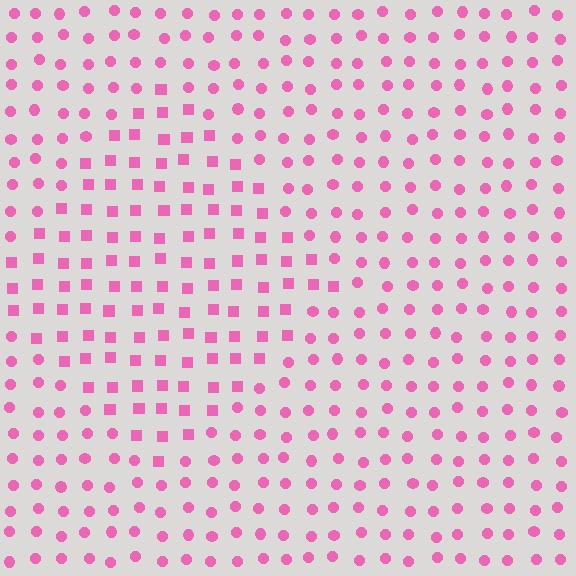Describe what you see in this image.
The image is filled with small pink elements arranged in a uniform grid. A diamond-shaped region contains squares, while the surrounding area contains circles. The boundary is defined purely by the change in element shape.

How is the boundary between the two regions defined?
The boundary is defined by a change in element shape: squares inside vs. circles outside. All elements share the same color and spacing.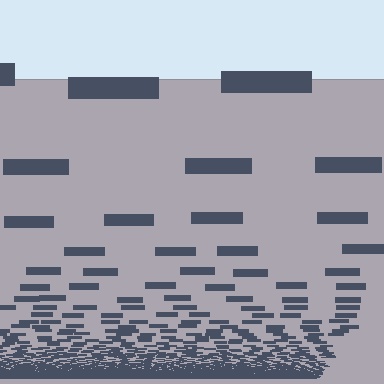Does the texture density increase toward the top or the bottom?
Density increases toward the bottom.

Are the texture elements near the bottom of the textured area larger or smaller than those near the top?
Smaller. The gradient is inverted — elements near the bottom are smaller and denser.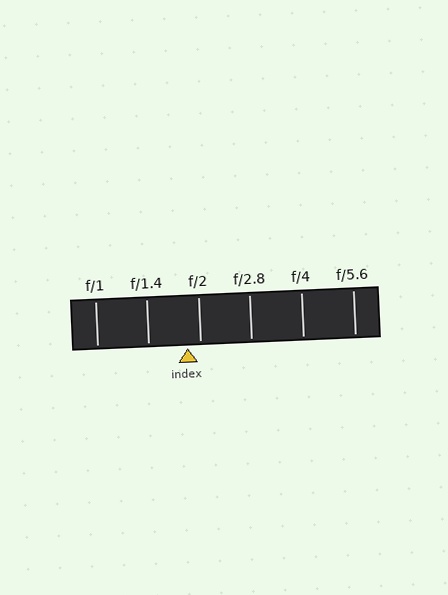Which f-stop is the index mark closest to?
The index mark is closest to f/2.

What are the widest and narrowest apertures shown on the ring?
The widest aperture shown is f/1 and the narrowest is f/5.6.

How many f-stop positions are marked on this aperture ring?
There are 6 f-stop positions marked.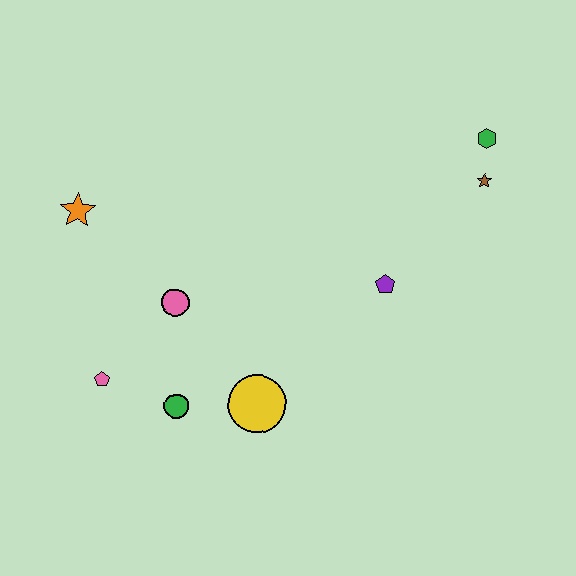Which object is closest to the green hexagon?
The brown star is closest to the green hexagon.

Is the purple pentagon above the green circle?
Yes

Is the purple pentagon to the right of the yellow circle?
Yes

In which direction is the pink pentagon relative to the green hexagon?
The pink pentagon is to the left of the green hexagon.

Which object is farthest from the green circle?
The green hexagon is farthest from the green circle.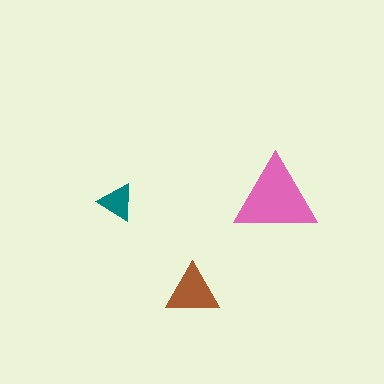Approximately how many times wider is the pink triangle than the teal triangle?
About 2 times wider.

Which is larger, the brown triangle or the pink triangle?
The pink one.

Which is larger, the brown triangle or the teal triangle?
The brown one.